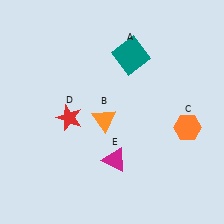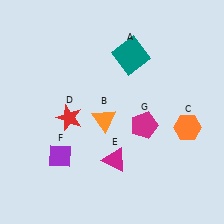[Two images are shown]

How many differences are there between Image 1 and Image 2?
There are 2 differences between the two images.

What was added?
A purple diamond (F), a magenta pentagon (G) were added in Image 2.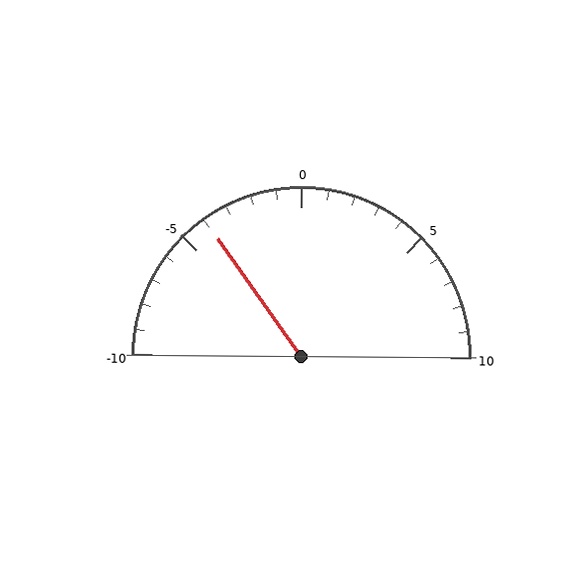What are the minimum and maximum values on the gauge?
The gauge ranges from -10 to 10.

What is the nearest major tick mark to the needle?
The nearest major tick mark is -5.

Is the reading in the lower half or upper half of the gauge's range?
The reading is in the lower half of the range (-10 to 10).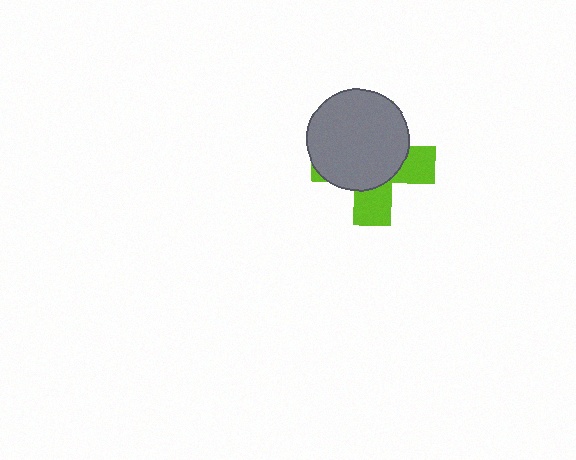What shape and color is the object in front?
The object in front is a gray circle.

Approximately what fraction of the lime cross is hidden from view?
Roughly 65% of the lime cross is hidden behind the gray circle.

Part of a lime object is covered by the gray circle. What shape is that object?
It is a cross.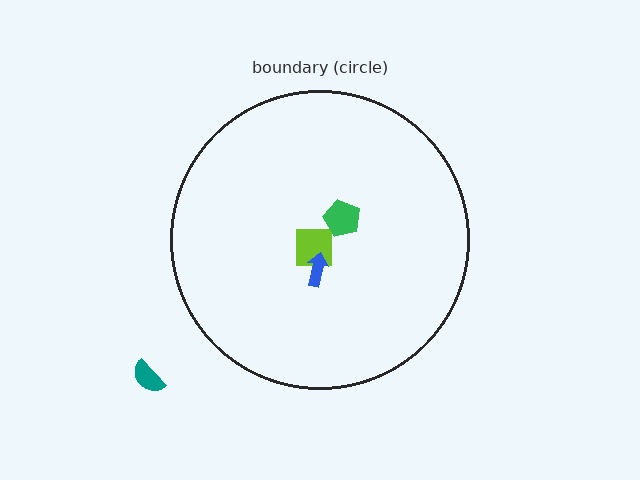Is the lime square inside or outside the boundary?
Inside.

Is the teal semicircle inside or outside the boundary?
Outside.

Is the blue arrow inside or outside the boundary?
Inside.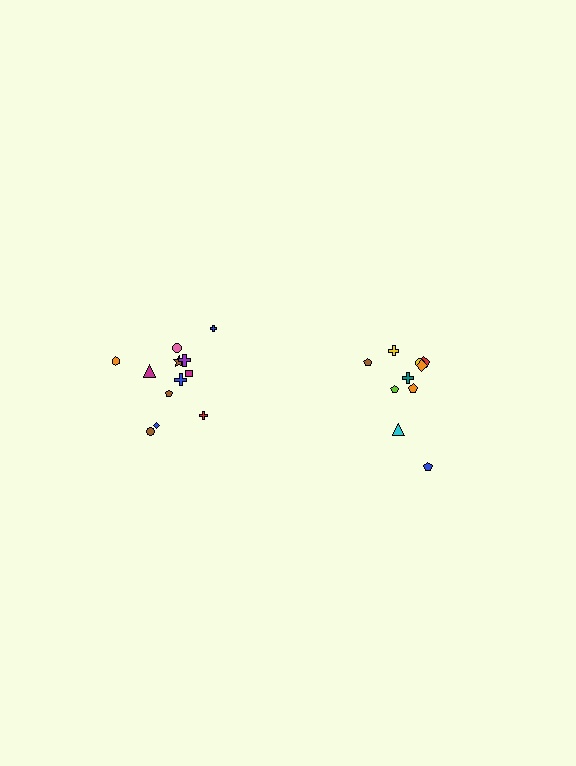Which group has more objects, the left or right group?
The left group.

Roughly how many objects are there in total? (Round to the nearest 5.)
Roughly 20 objects in total.